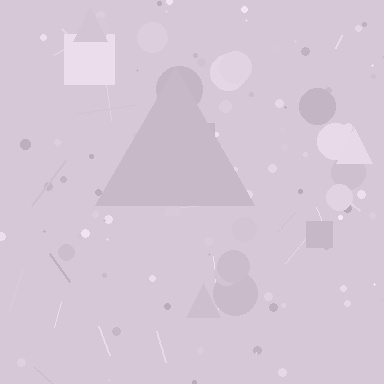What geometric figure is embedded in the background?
A triangle is embedded in the background.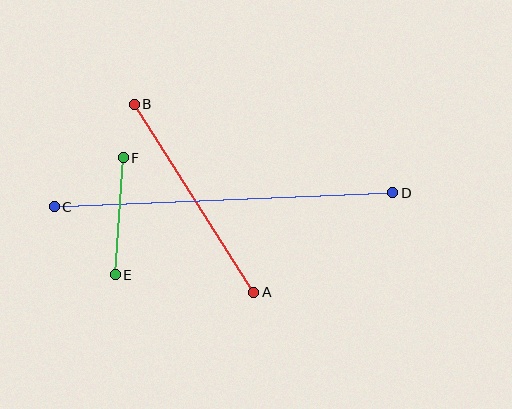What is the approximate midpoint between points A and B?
The midpoint is at approximately (194, 198) pixels.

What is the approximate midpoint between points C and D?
The midpoint is at approximately (224, 200) pixels.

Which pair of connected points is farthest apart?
Points C and D are farthest apart.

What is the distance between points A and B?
The distance is approximately 222 pixels.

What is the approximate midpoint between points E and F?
The midpoint is at approximately (119, 216) pixels.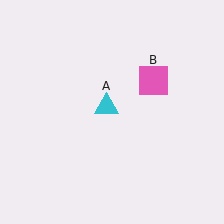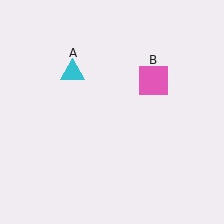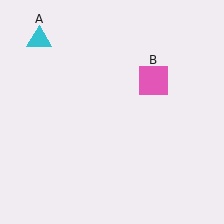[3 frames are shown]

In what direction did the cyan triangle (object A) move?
The cyan triangle (object A) moved up and to the left.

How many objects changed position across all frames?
1 object changed position: cyan triangle (object A).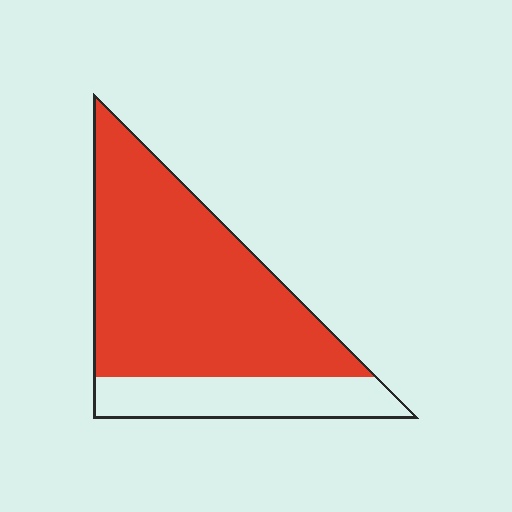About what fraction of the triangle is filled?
About three quarters (3/4).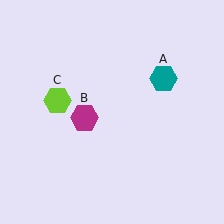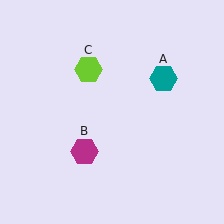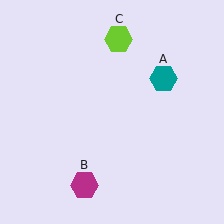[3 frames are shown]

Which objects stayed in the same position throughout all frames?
Teal hexagon (object A) remained stationary.